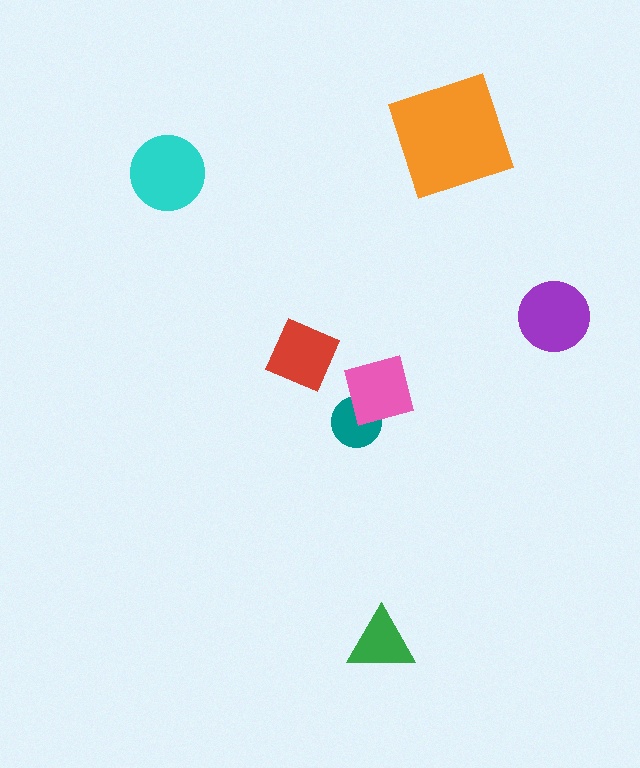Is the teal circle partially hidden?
Yes, it is partially covered by another shape.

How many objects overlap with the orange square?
0 objects overlap with the orange square.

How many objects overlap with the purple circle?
0 objects overlap with the purple circle.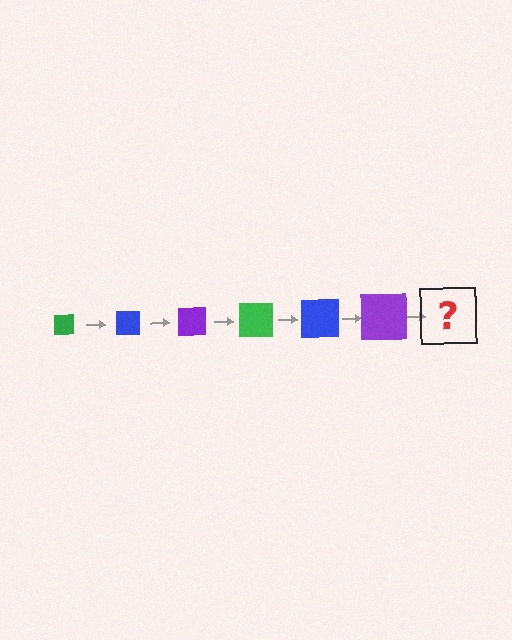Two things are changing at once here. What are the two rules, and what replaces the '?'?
The two rules are that the square grows larger each step and the color cycles through green, blue, and purple. The '?' should be a green square, larger than the previous one.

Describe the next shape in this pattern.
It should be a green square, larger than the previous one.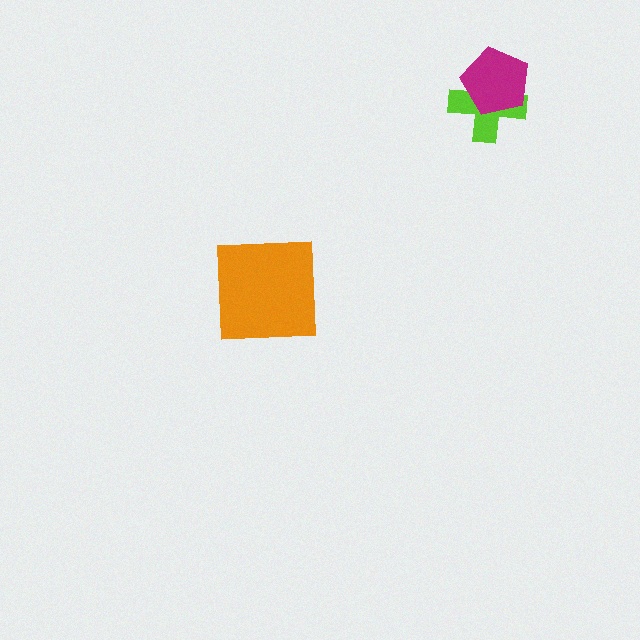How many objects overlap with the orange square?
0 objects overlap with the orange square.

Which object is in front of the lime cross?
The magenta pentagon is in front of the lime cross.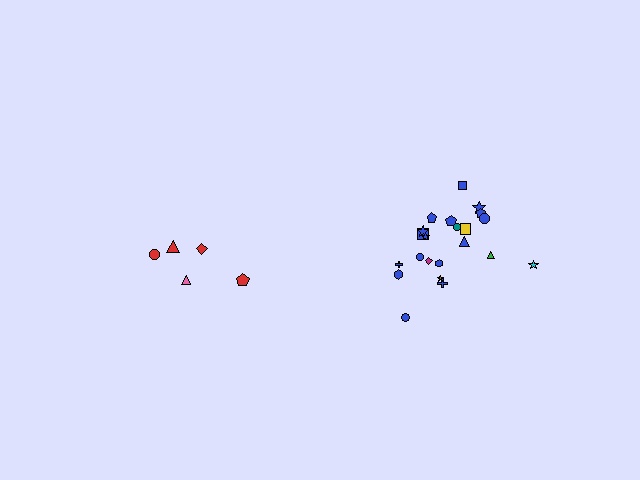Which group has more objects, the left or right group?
The right group.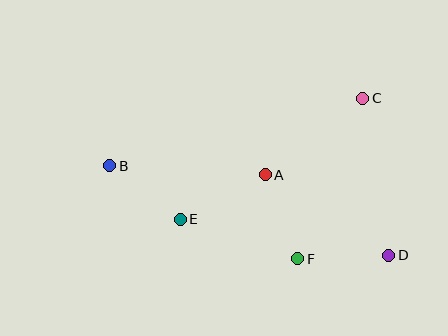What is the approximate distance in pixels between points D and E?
The distance between D and E is approximately 212 pixels.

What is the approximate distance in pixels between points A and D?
The distance between A and D is approximately 147 pixels.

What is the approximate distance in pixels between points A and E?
The distance between A and E is approximately 96 pixels.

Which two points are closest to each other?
Points B and E are closest to each other.